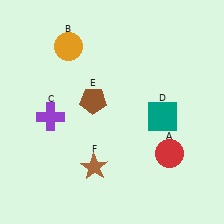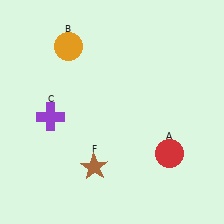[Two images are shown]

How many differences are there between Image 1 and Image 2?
There are 2 differences between the two images.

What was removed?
The brown pentagon (E), the teal square (D) were removed in Image 2.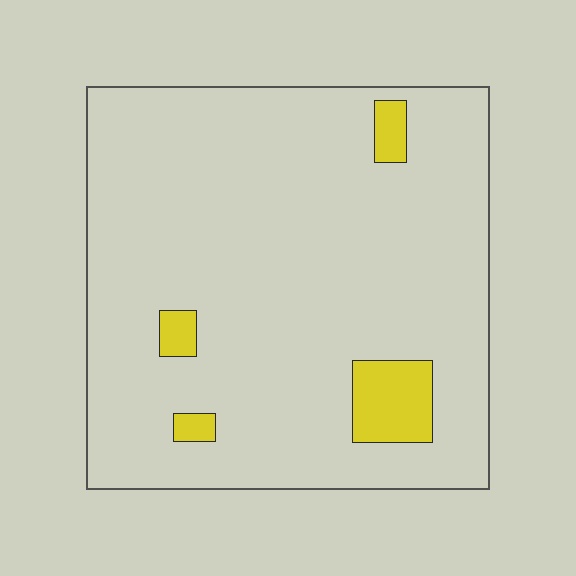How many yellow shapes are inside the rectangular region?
4.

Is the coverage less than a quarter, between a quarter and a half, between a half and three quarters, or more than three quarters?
Less than a quarter.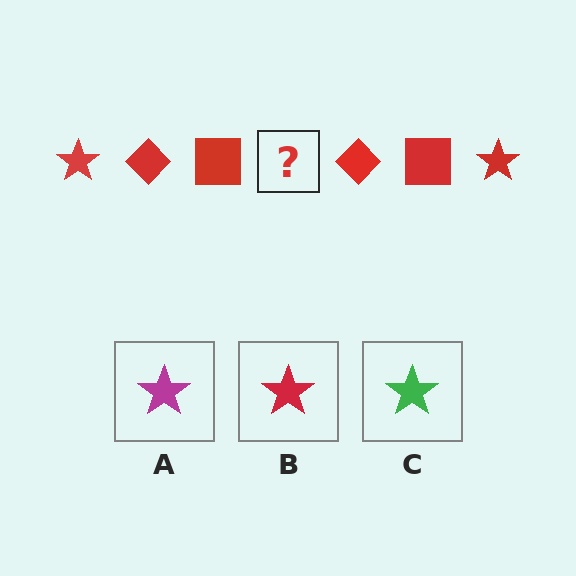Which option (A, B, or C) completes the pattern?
B.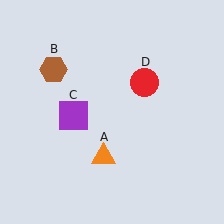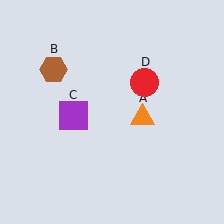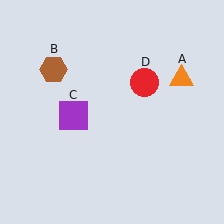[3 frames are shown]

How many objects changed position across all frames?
1 object changed position: orange triangle (object A).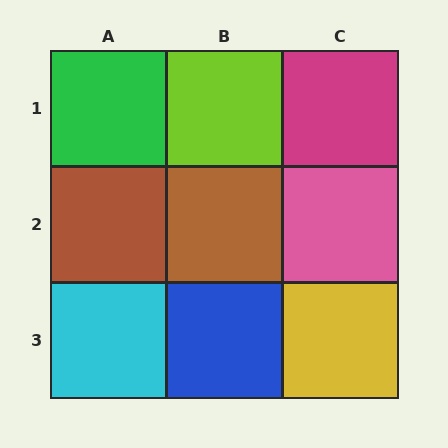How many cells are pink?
1 cell is pink.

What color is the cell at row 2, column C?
Pink.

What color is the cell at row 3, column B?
Blue.